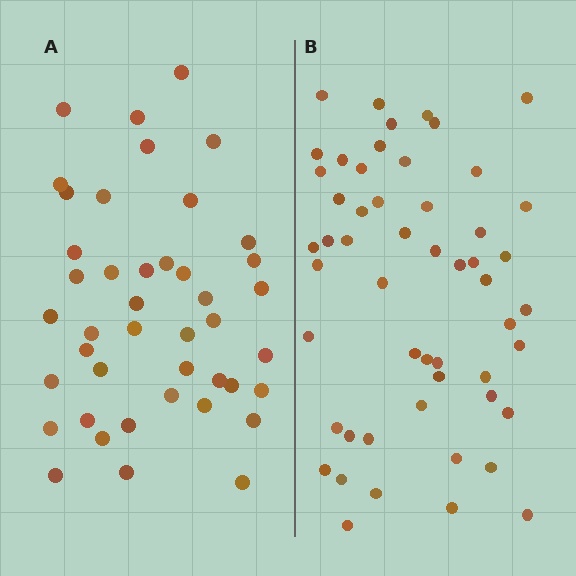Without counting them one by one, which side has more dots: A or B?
Region B (the right region) has more dots.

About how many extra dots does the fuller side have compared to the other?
Region B has roughly 10 or so more dots than region A.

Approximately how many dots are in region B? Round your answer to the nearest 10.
About 50 dots. (The exact count is 53, which rounds to 50.)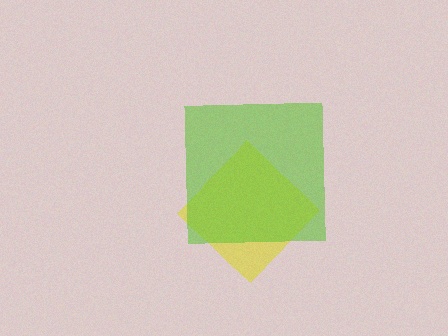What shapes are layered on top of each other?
The layered shapes are: a yellow diamond, a lime square.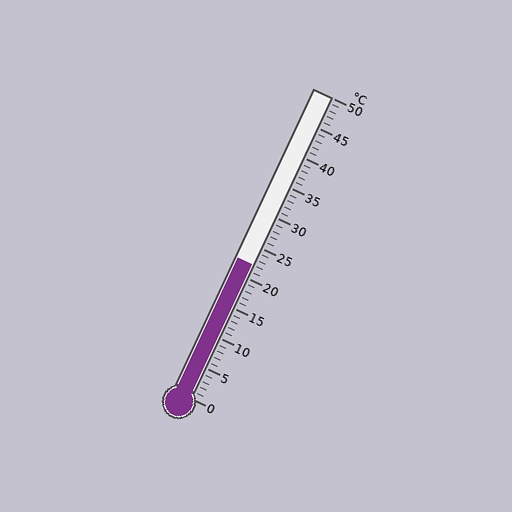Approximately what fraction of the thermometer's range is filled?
The thermometer is filled to approximately 45% of its range.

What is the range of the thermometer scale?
The thermometer scale ranges from 0°C to 50°C.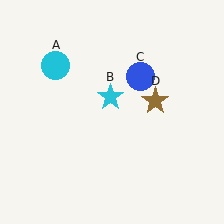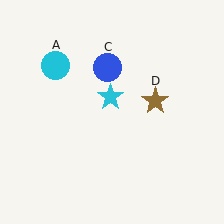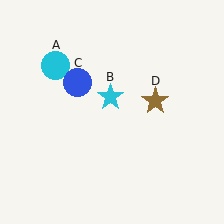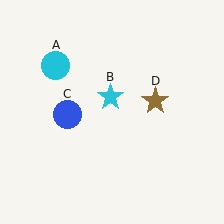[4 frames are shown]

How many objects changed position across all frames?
1 object changed position: blue circle (object C).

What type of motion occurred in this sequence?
The blue circle (object C) rotated counterclockwise around the center of the scene.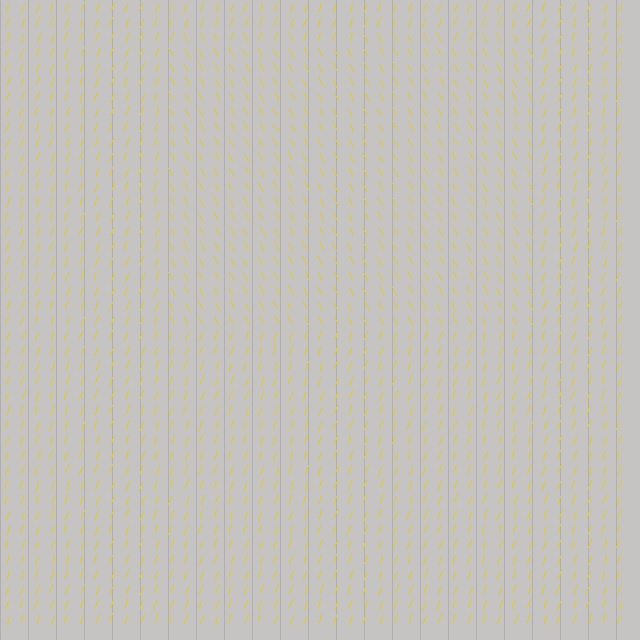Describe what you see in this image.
The image is filled with small yellow line segments. A rectangle region in the image has lines oriented differently from the surrounding lines, creating a visible texture boundary.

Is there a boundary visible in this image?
Yes, there is a texture boundary formed by a change in line orientation.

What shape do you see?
I see a rectangle.